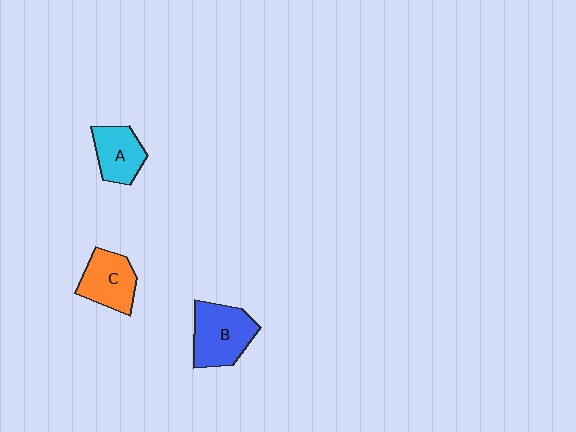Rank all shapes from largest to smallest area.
From largest to smallest: B (blue), C (orange), A (cyan).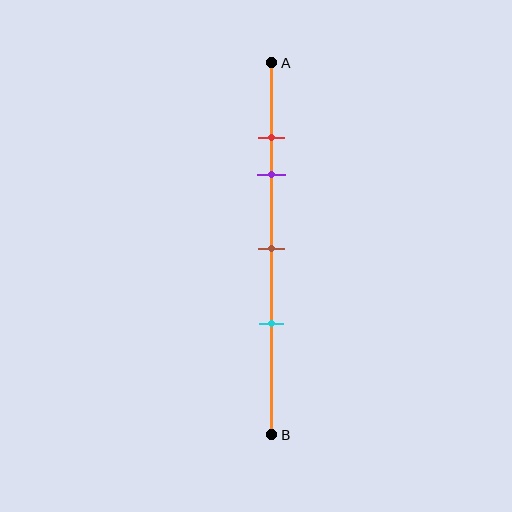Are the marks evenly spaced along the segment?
No, the marks are not evenly spaced.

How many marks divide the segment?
There are 4 marks dividing the segment.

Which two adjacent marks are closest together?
The red and purple marks are the closest adjacent pair.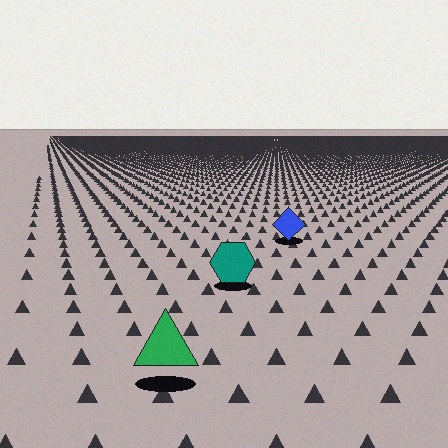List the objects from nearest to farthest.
From nearest to farthest: the green triangle, the teal hexagon, the blue diamond.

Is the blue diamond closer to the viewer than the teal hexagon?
No. The teal hexagon is closer — you can tell from the texture gradient: the ground texture is coarser near it.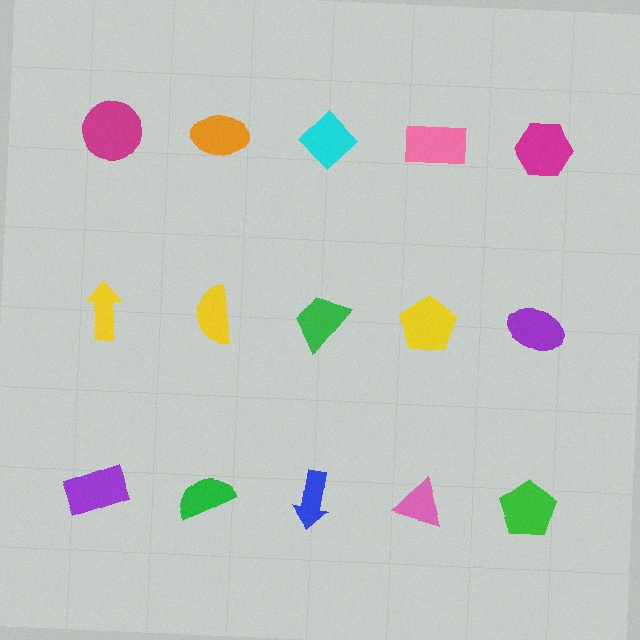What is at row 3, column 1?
A purple rectangle.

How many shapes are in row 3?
5 shapes.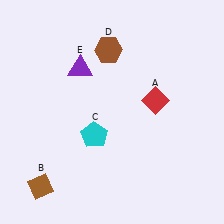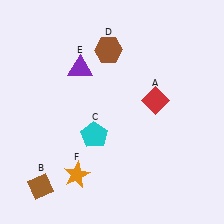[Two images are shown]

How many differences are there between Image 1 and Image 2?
There is 1 difference between the two images.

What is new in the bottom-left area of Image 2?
An orange star (F) was added in the bottom-left area of Image 2.